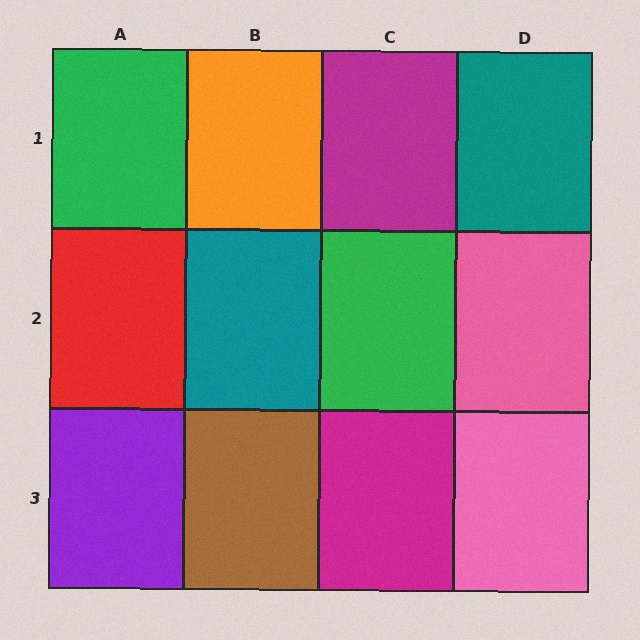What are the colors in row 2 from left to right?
Red, teal, green, pink.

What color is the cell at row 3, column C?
Magenta.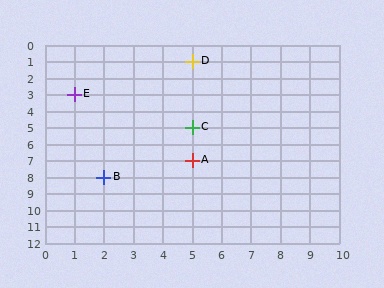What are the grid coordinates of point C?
Point C is at grid coordinates (5, 5).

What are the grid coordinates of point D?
Point D is at grid coordinates (5, 1).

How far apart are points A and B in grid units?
Points A and B are 3 columns and 1 row apart (about 3.2 grid units diagonally).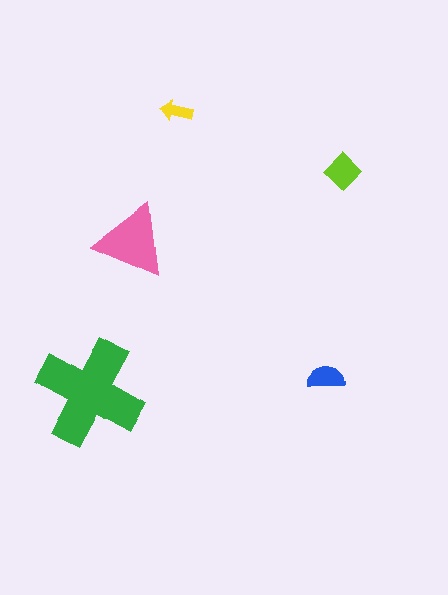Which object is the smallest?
The yellow arrow.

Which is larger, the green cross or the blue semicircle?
The green cross.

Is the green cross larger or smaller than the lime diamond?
Larger.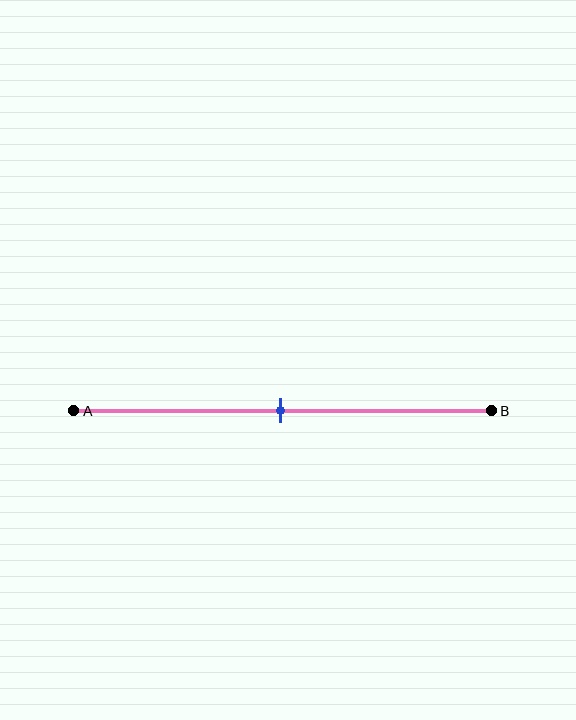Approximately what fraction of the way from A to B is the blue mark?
The blue mark is approximately 50% of the way from A to B.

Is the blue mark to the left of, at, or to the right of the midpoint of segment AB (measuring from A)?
The blue mark is approximately at the midpoint of segment AB.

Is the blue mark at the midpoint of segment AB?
Yes, the mark is approximately at the midpoint.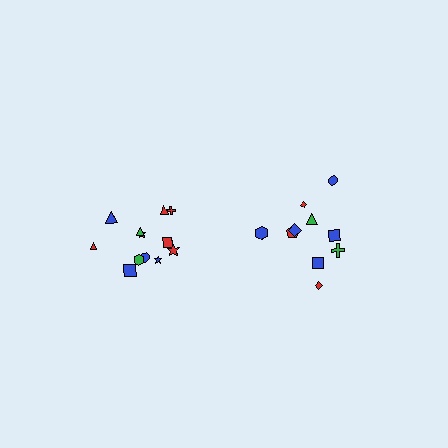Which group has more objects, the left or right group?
The left group.